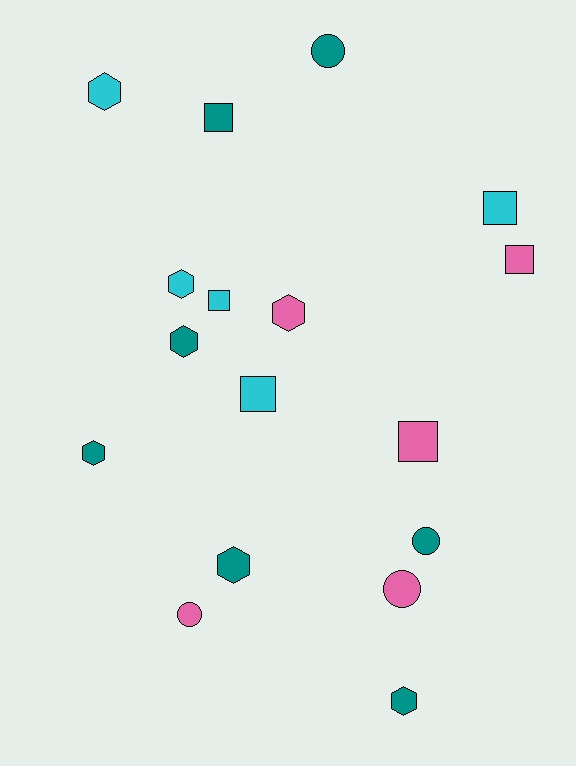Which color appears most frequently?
Teal, with 7 objects.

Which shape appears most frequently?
Hexagon, with 7 objects.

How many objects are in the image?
There are 17 objects.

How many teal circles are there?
There are 2 teal circles.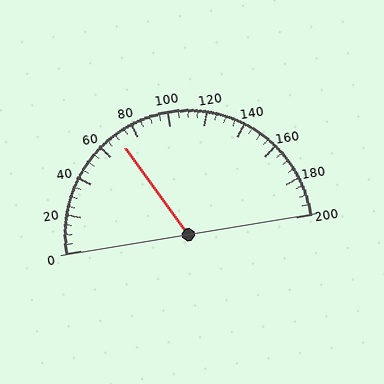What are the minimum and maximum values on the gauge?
The gauge ranges from 0 to 200.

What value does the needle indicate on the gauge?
The needle indicates approximately 70.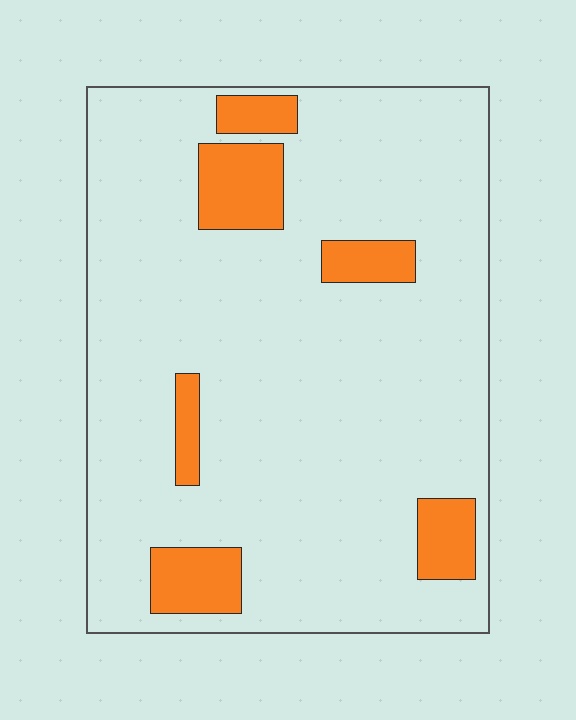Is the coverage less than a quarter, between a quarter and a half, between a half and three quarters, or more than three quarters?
Less than a quarter.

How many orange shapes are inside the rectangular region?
6.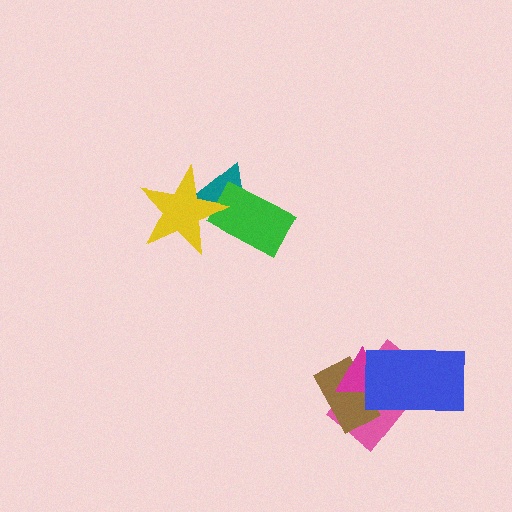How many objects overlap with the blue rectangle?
3 objects overlap with the blue rectangle.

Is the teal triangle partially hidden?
Yes, it is partially covered by another shape.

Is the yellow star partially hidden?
No, no other shape covers it.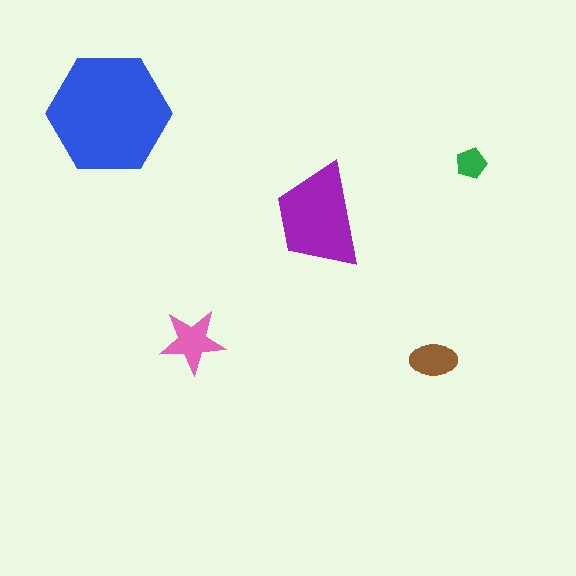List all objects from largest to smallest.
The blue hexagon, the purple trapezoid, the pink star, the brown ellipse, the green pentagon.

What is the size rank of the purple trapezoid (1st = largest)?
2nd.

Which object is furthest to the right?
The green pentagon is rightmost.